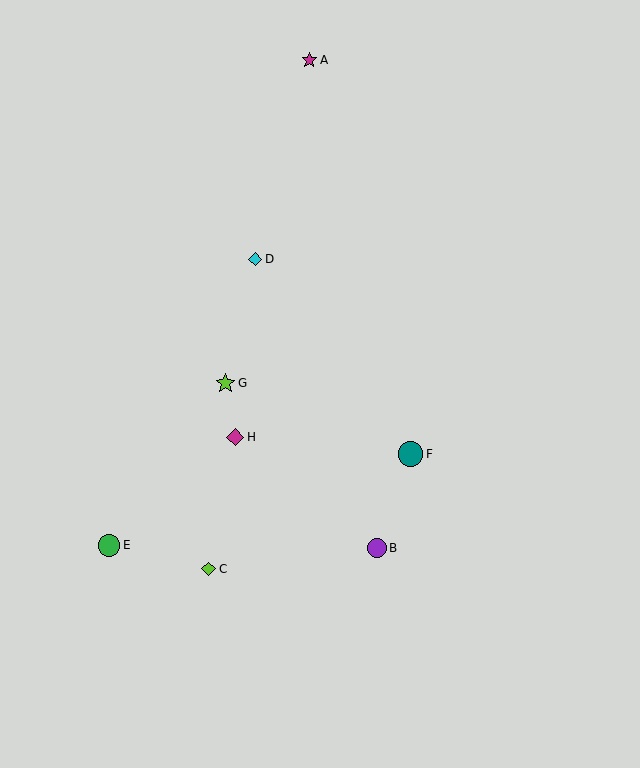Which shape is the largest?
The teal circle (labeled F) is the largest.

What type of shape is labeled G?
Shape G is a lime star.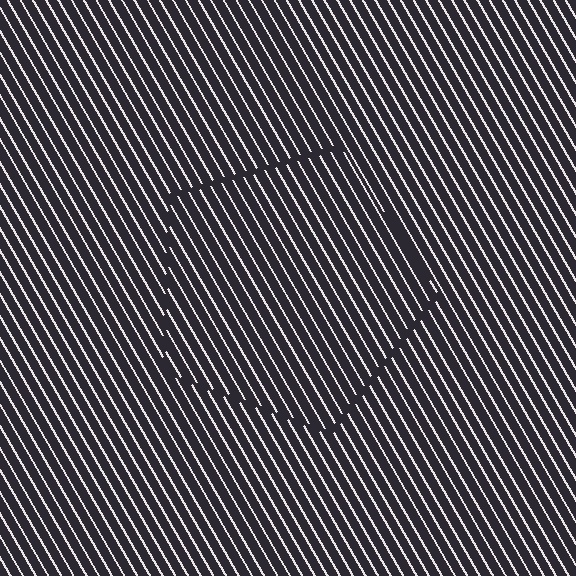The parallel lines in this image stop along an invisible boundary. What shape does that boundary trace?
An illusory pentagon. The interior of the shape contains the same grating, shifted by half a period — the contour is defined by the phase discontinuity where line-ends from the inner and outer gratings abut.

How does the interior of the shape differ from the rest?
The interior of the shape contains the same grating, shifted by half a period — the contour is defined by the phase discontinuity where line-ends from the inner and outer gratings abut.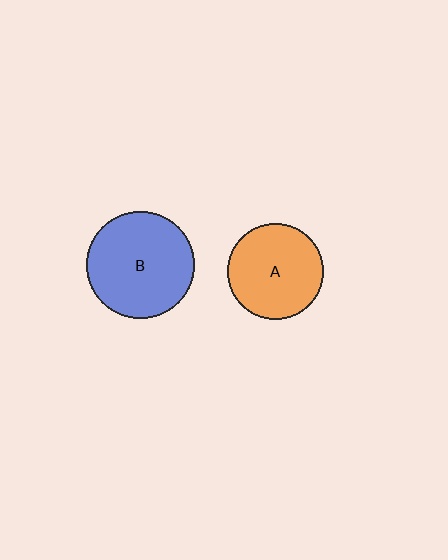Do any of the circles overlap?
No, none of the circles overlap.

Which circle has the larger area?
Circle B (blue).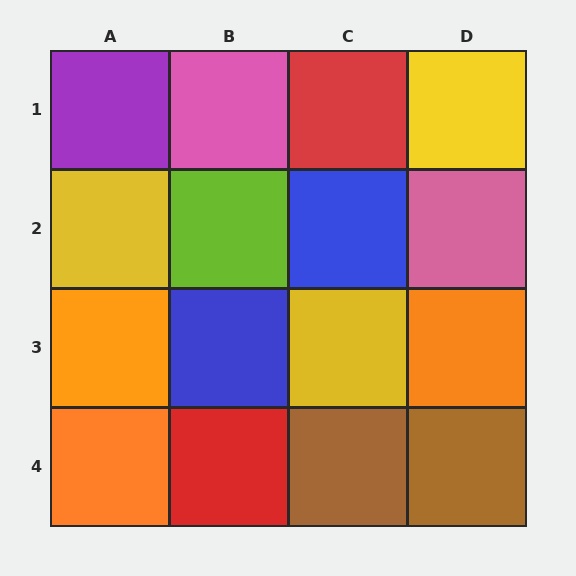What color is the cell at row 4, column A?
Orange.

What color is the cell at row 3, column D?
Orange.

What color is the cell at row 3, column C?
Yellow.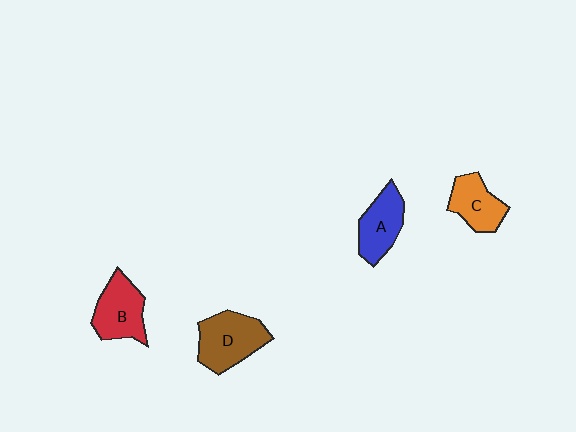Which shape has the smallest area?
Shape C (orange).